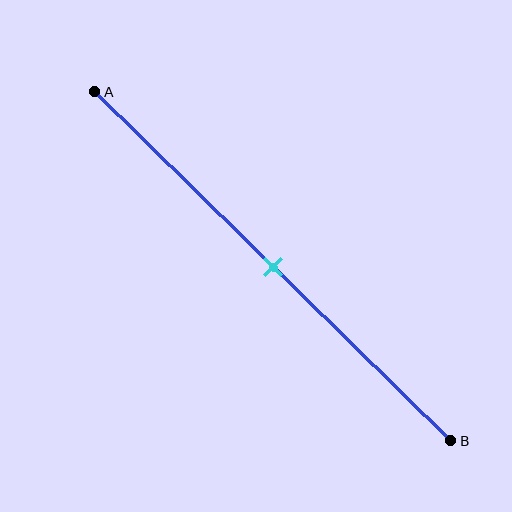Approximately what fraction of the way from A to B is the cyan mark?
The cyan mark is approximately 50% of the way from A to B.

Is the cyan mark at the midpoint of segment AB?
Yes, the mark is approximately at the midpoint.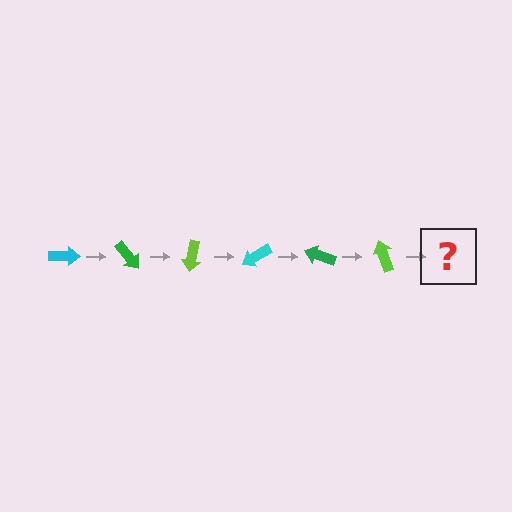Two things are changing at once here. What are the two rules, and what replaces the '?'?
The two rules are that it rotates 50 degrees each step and the color cycles through cyan, green, and lime. The '?' should be a cyan arrow, rotated 300 degrees from the start.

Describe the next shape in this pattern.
It should be a cyan arrow, rotated 300 degrees from the start.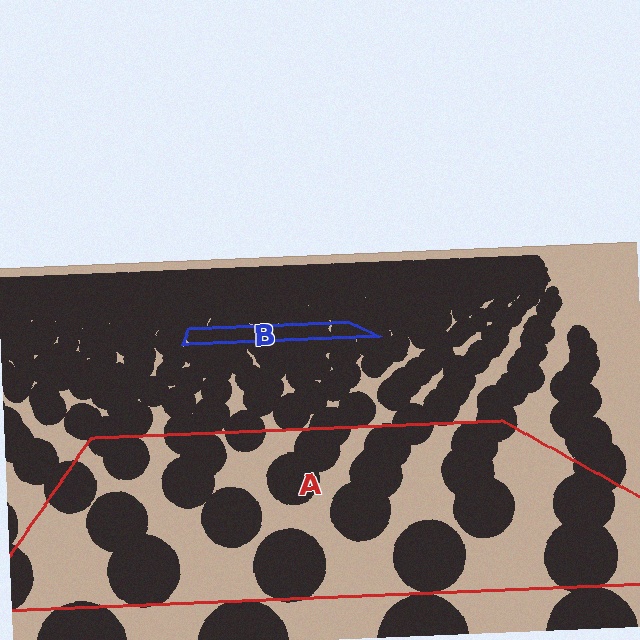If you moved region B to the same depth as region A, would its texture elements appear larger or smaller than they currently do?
They would appear larger. At a closer depth, the same texture elements are projected at a bigger on-screen size.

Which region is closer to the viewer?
Region A is closer. The texture elements there are larger and more spread out.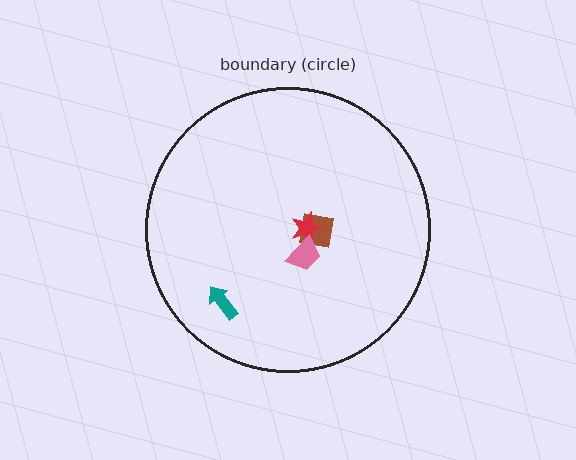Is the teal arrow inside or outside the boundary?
Inside.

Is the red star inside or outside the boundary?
Inside.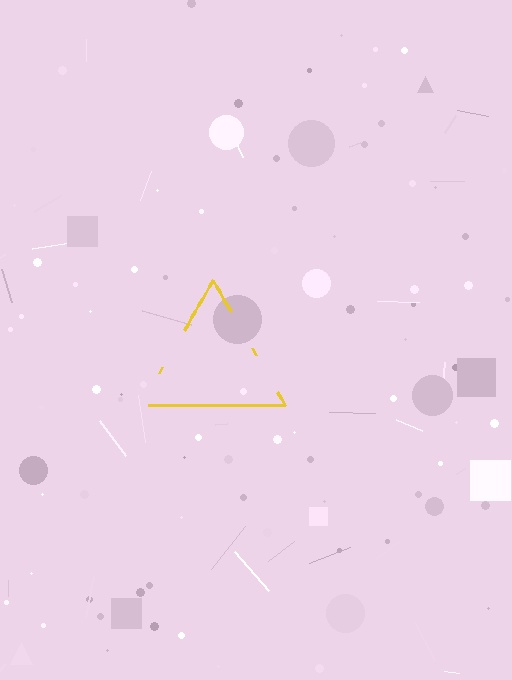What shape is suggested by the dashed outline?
The dashed outline suggests a triangle.